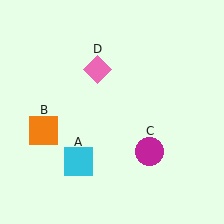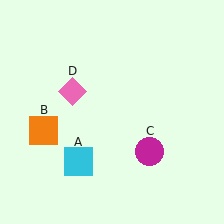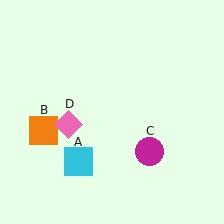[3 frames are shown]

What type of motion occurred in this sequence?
The pink diamond (object D) rotated counterclockwise around the center of the scene.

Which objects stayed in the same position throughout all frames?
Cyan square (object A) and orange square (object B) and magenta circle (object C) remained stationary.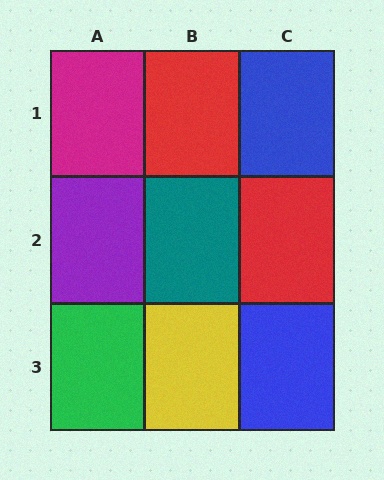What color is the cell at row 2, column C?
Red.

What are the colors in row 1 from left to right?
Magenta, red, blue.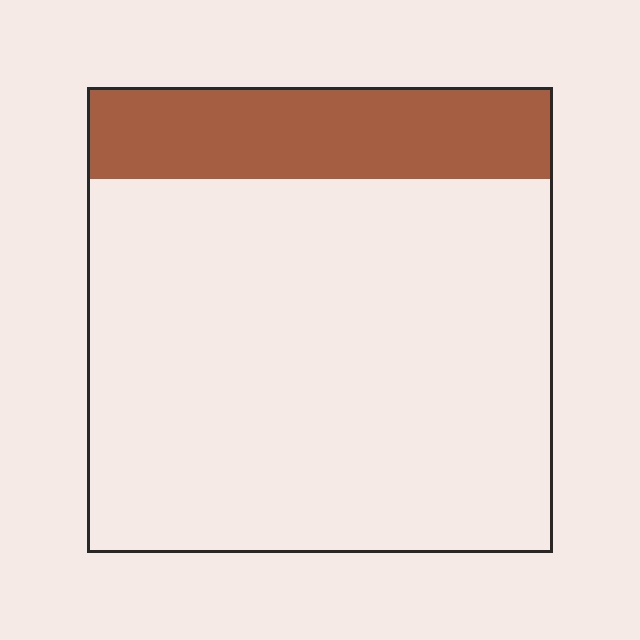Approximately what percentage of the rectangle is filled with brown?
Approximately 20%.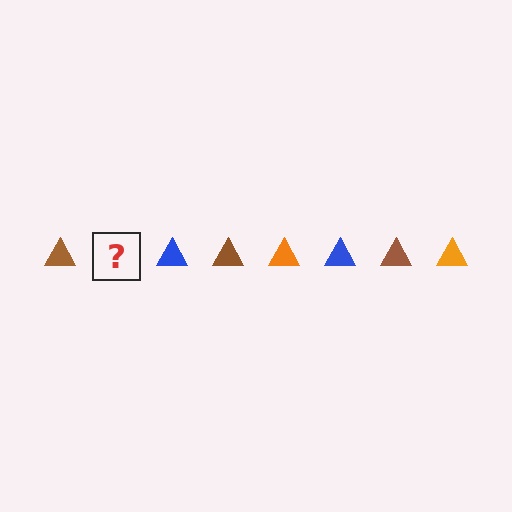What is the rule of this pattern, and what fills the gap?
The rule is that the pattern cycles through brown, orange, blue triangles. The gap should be filled with an orange triangle.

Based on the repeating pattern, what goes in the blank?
The blank should be an orange triangle.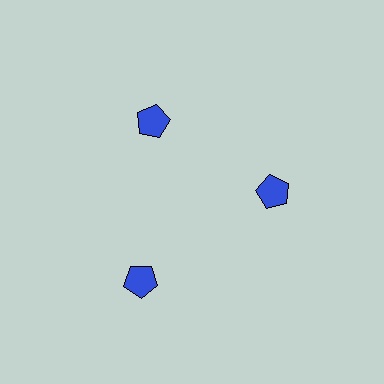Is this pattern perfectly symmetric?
No. The 3 blue pentagons are arranged in a ring, but one element near the 7 o'clock position is pushed outward from the center, breaking the 3-fold rotational symmetry.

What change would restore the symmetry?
The symmetry would be restored by moving it inward, back onto the ring so that all 3 pentagons sit at equal angles and equal distance from the center.